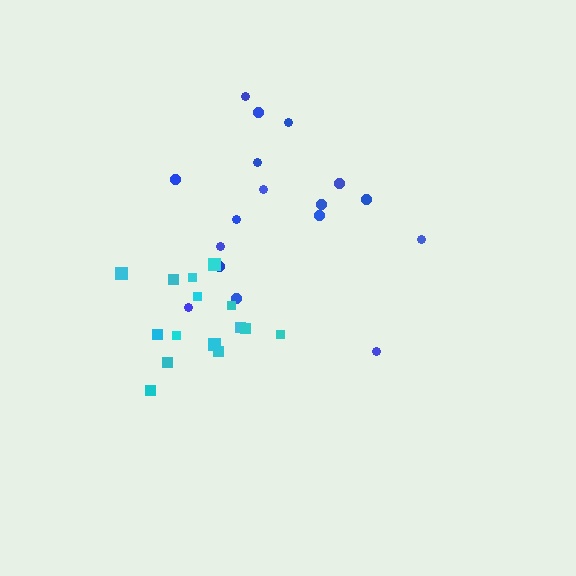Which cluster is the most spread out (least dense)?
Blue.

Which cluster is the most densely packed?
Cyan.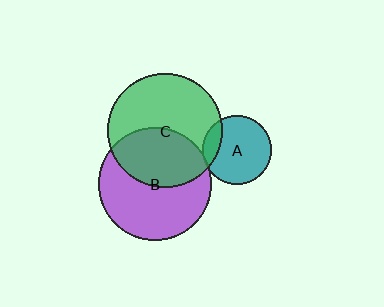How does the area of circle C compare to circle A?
Approximately 2.8 times.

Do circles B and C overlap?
Yes.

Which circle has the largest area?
Circle C (green).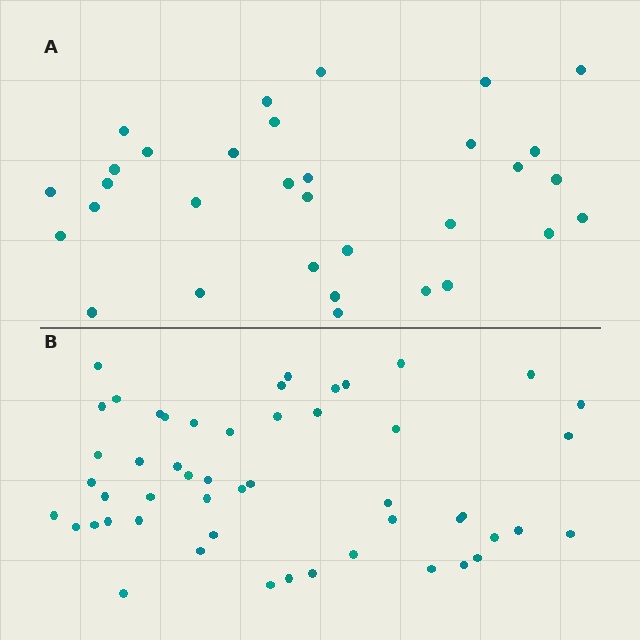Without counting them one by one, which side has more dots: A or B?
Region B (the bottom region) has more dots.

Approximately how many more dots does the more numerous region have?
Region B has approximately 20 more dots than region A.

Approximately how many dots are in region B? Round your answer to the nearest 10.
About 50 dots. (The exact count is 51, which rounds to 50.)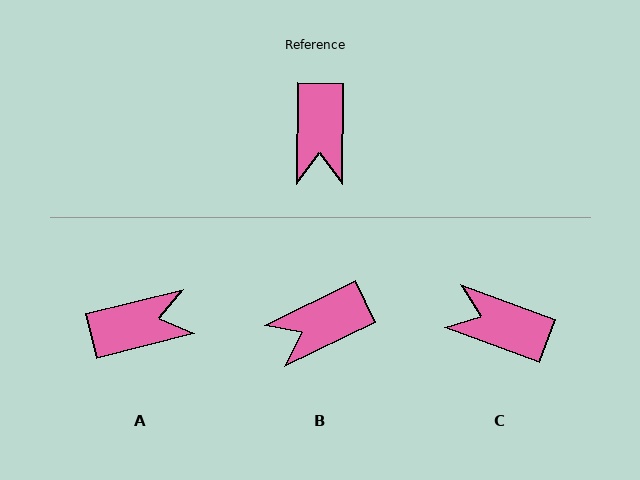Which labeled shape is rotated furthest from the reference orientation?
C, about 109 degrees away.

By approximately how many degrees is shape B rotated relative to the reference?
Approximately 63 degrees clockwise.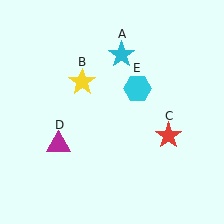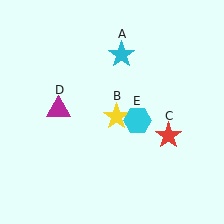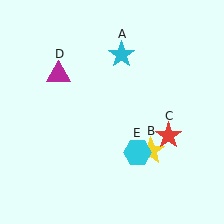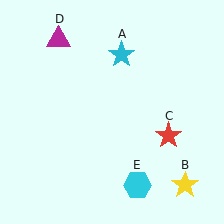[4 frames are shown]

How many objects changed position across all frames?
3 objects changed position: yellow star (object B), magenta triangle (object D), cyan hexagon (object E).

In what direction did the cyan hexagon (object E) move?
The cyan hexagon (object E) moved down.